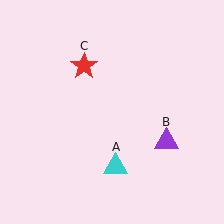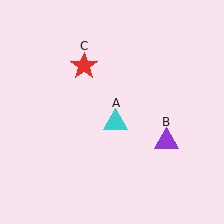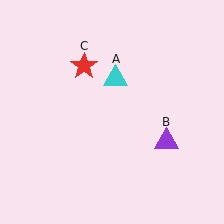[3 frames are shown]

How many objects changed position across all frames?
1 object changed position: cyan triangle (object A).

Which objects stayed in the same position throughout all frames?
Purple triangle (object B) and red star (object C) remained stationary.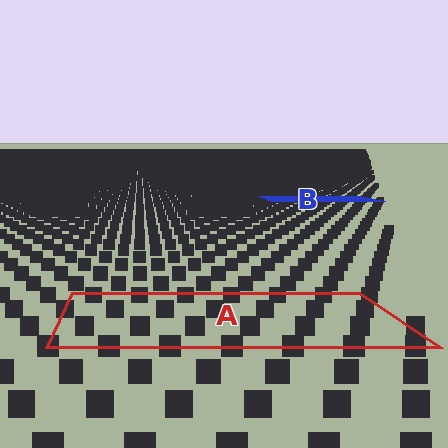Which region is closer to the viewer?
Region A is closer. The texture elements there are larger and more spread out.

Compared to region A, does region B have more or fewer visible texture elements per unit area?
Region B has more texture elements per unit area — they are packed more densely because it is farther away.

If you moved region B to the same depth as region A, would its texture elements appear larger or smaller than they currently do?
They would appear larger. At a closer depth, the same texture elements are projected at a bigger on-screen size.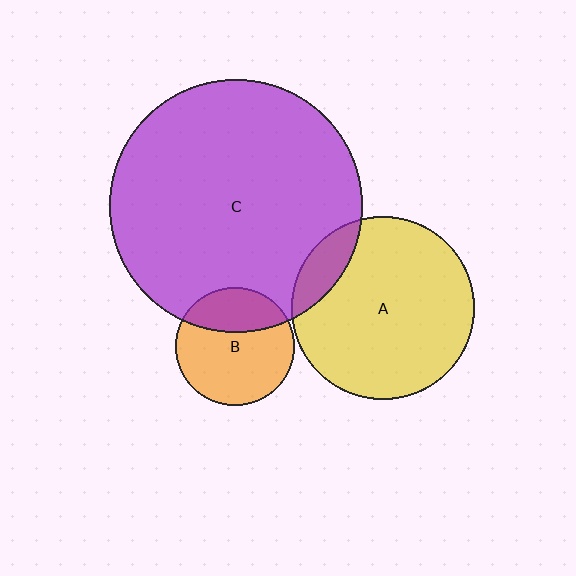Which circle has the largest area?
Circle C (purple).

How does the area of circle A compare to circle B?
Approximately 2.4 times.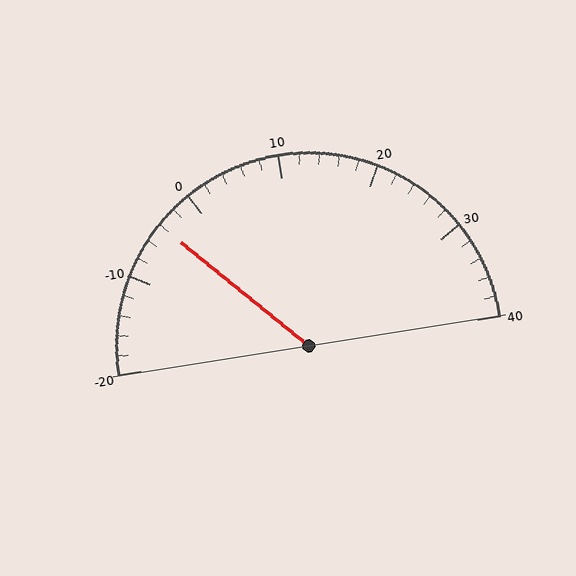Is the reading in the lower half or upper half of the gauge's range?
The reading is in the lower half of the range (-20 to 40).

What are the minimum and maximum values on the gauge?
The gauge ranges from -20 to 40.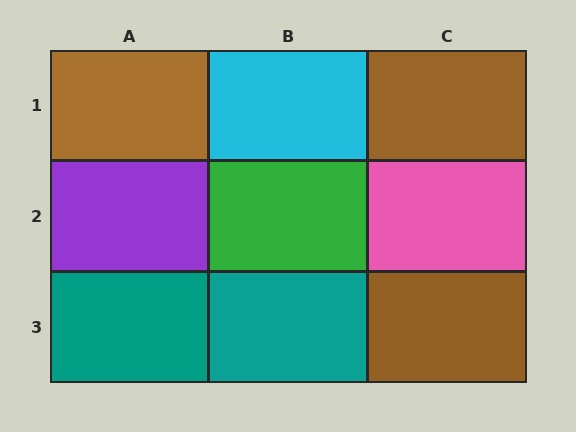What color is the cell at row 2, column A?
Purple.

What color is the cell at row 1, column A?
Brown.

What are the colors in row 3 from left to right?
Teal, teal, brown.